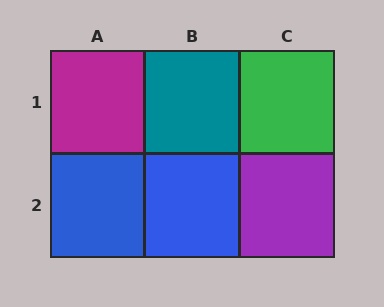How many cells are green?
1 cell is green.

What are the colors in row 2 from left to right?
Blue, blue, purple.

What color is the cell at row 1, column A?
Magenta.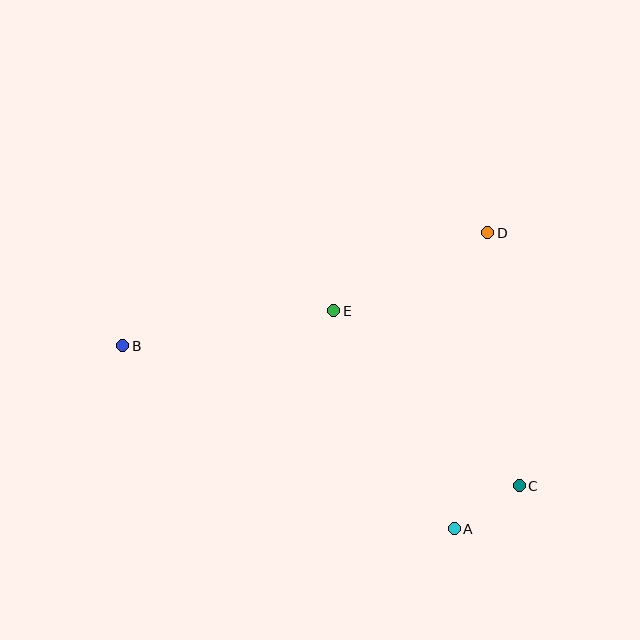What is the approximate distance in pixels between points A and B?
The distance between A and B is approximately 379 pixels.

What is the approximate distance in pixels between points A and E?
The distance between A and E is approximately 249 pixels.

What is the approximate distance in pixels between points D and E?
The distance between D and E is approximately 173 pixels.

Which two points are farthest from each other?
Points B and C are farthest from each other.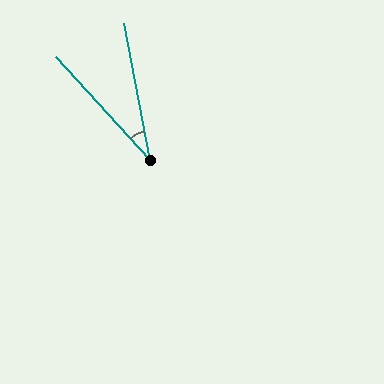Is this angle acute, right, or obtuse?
It is acute.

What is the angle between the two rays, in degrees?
Approximately 31 degrees.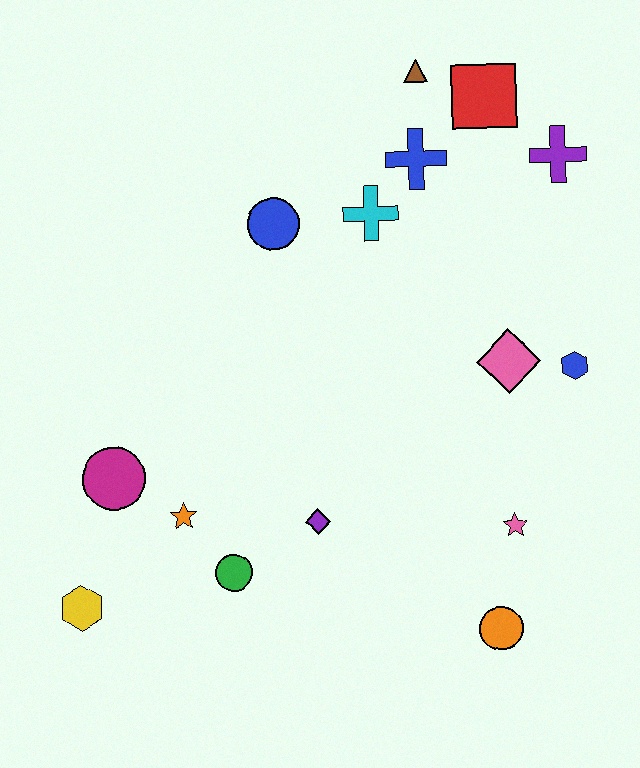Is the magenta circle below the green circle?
No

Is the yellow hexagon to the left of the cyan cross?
Yes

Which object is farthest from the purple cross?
The yellow hexagon is farthest from the purple cross.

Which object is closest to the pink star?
The orange circle is closest to the pink star.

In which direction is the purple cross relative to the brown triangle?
The purple cross is to the right of the brown triangle.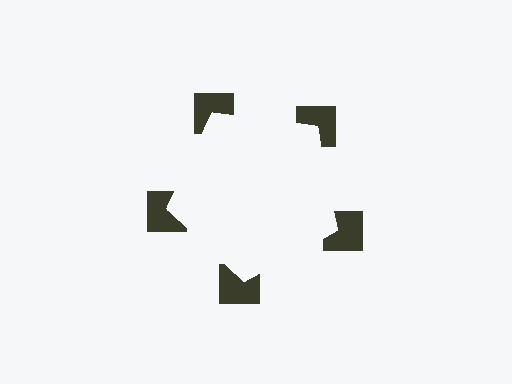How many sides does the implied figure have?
5 sides.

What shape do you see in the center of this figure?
An illusory pentagon — its edges are inferred from the aligned wedge cuts in the notched squares, not physically drawn.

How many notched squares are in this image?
There are 5 — one at each vertex of the illusory pentagon.